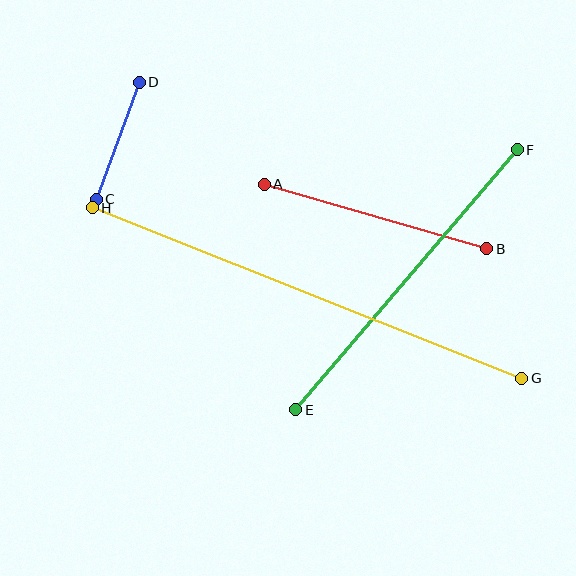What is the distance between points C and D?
The distance is approximately 124 pixels.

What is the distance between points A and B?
The distance is approximately 232 pixels.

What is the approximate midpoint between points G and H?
The midpoint is at approximately (307, 293) pixels.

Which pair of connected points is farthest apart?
Points G and H are farthest apart.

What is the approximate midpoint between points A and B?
The midpoint is at approximately (376, 216) pixels.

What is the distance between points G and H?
The distance is approximately 462 pixels.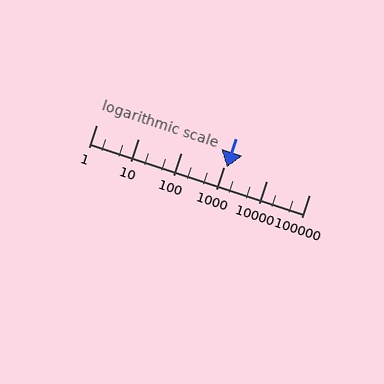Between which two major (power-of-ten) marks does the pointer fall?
The pointer is between 1000 and 10000.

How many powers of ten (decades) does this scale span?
The scale spans 5 decades, from 1 to 100000.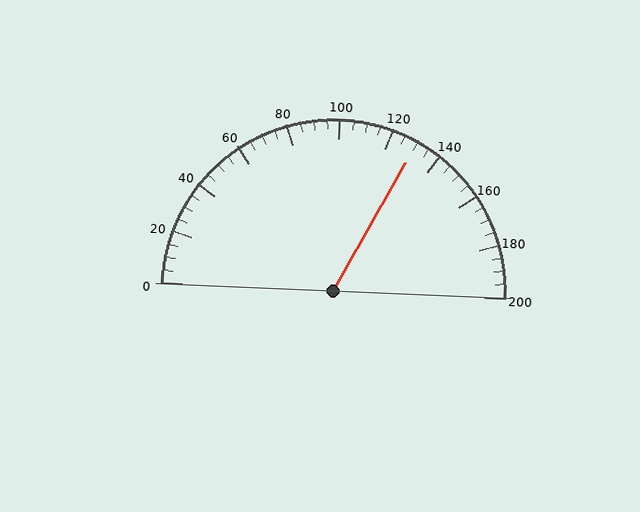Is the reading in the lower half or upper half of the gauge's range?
The reading is in the upper half of the range (0 to 200).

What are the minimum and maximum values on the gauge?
The gauge ranges from 0 to 200.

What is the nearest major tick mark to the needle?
The nearest major tick mark is 120.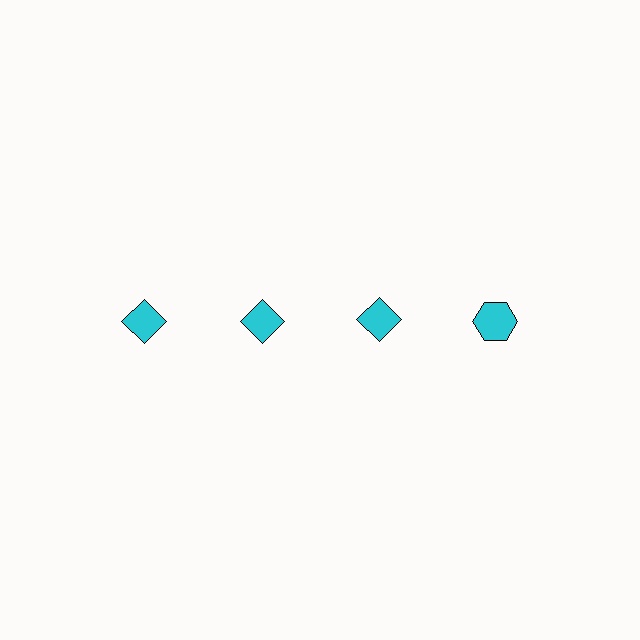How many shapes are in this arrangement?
There are 4 shapes arranged in a grid pattern.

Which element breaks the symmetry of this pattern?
The cyan hexagon in the top row, second from right column breaks the symmetry. All other shapes are cyan diamonds.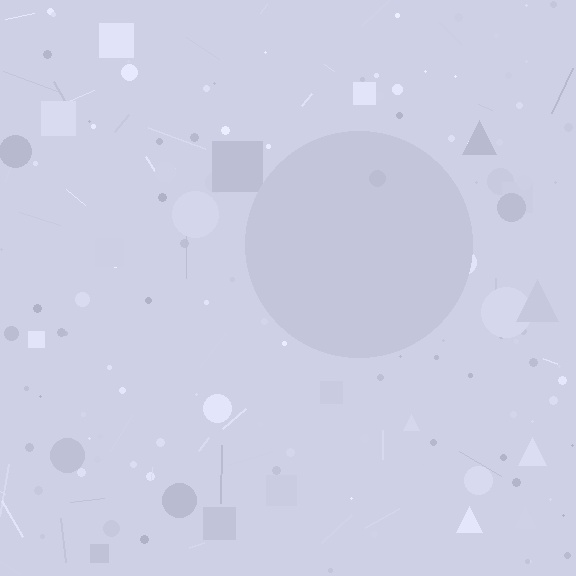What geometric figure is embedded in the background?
A circle is embedded in the background.